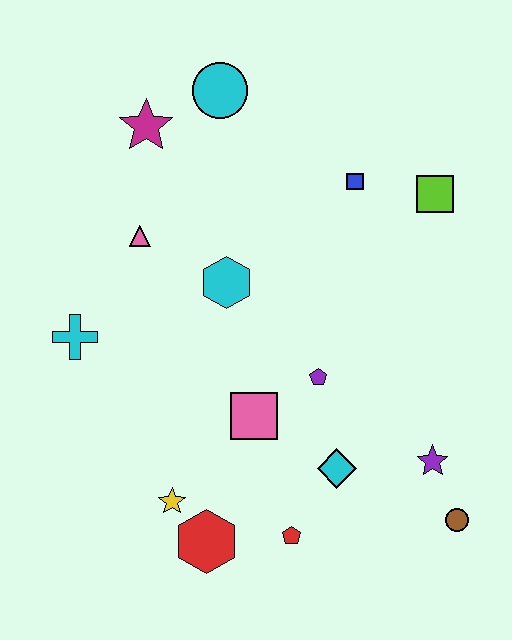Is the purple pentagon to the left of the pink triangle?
No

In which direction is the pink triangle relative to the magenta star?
The pink triangle is below the magenta star.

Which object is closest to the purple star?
The brown circle is closest to the purple star.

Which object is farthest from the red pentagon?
The cyan circle is farthest from the red pentagon.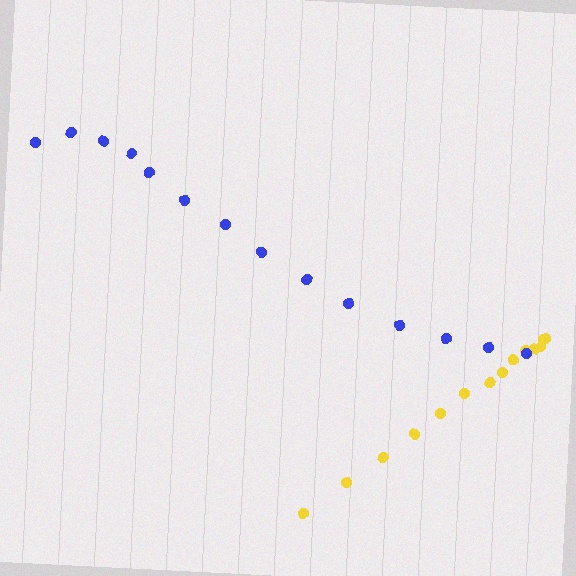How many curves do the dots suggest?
There are 2 distinct paths.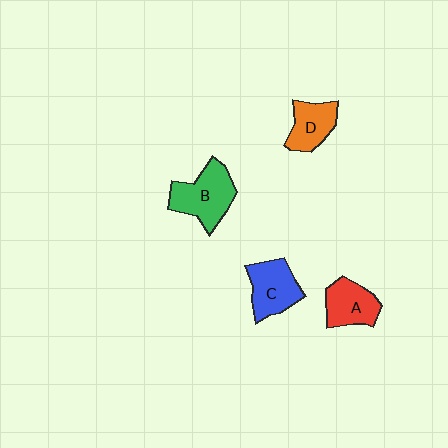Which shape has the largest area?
Shape B (green).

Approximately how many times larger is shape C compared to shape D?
Approximately 1.2 times.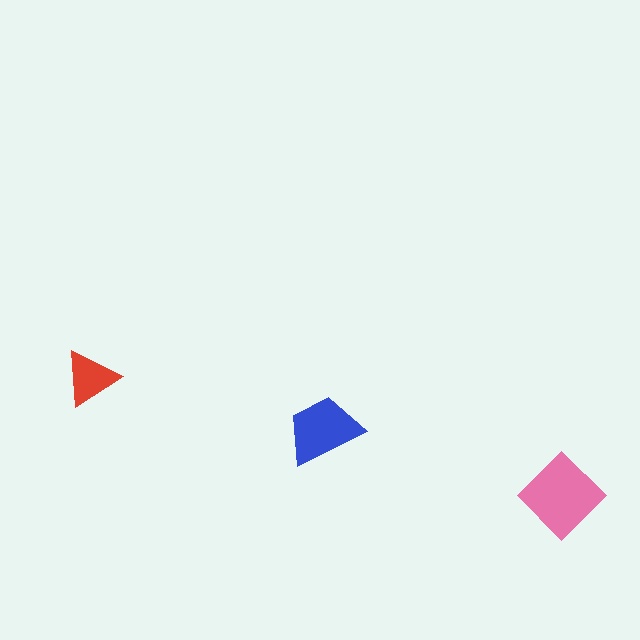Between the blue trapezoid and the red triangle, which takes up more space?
The blue trapezoid.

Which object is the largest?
The pink diamond.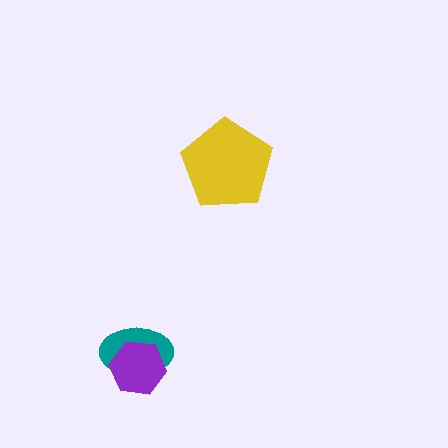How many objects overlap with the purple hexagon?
1 object overlaps with the purple hexagon.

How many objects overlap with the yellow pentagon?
0 objects overlap with the yellow pentagon.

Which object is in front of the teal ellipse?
The purple hexagon is in front of the teal ellipse.